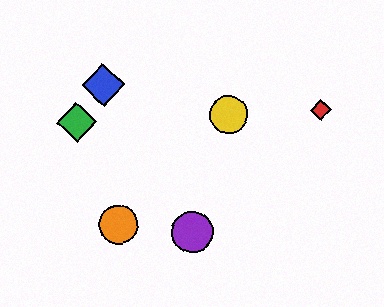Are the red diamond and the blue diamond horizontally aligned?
No, the red diamond is at y≈110 and the blue diamond is at y≈85.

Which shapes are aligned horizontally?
The red diamond, the green diamond, the yellow circle are aligned horizontally.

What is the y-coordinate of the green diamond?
The green diamond is at y≈122.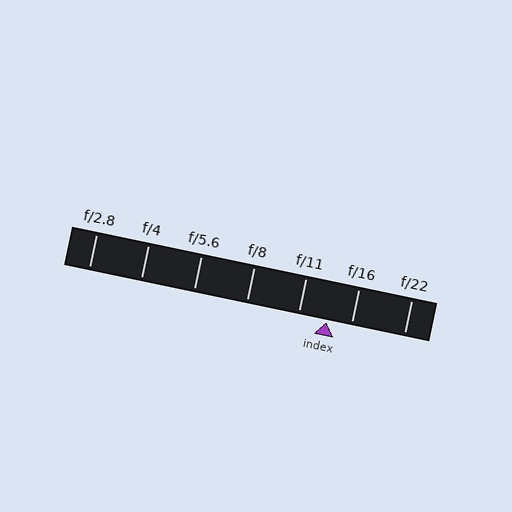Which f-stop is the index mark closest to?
The index mark is closest to f/16.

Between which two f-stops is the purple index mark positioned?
The index mark is between f/11 and f/16.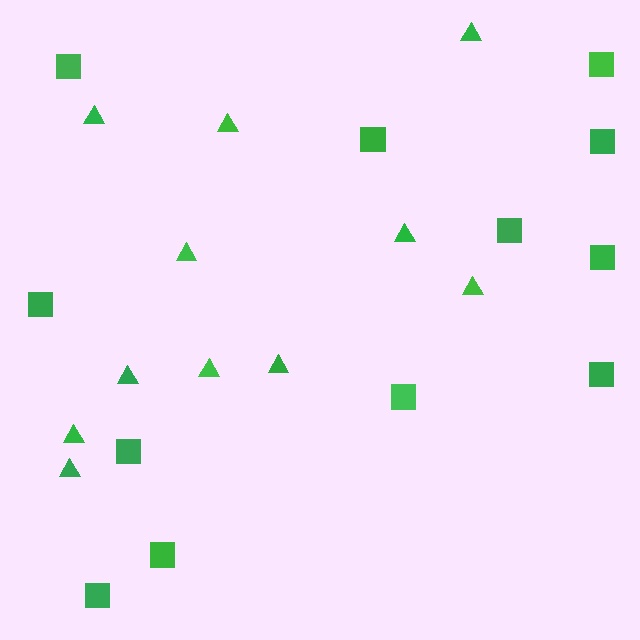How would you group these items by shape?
There are 2 groups: one group of triangles (11) and one group of squares (12).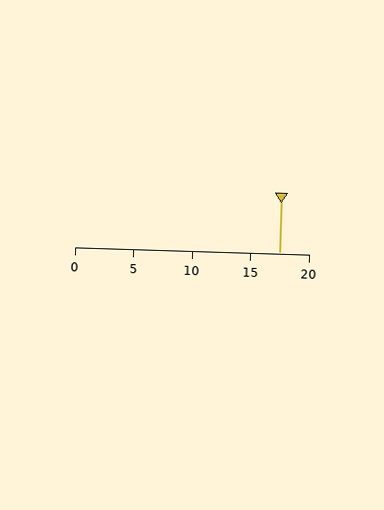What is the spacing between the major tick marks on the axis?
The major ticks are spaced 5 apart.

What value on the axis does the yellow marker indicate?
The marker indicates approximately 17.5.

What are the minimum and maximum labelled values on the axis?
The axis runs from 0 to 20.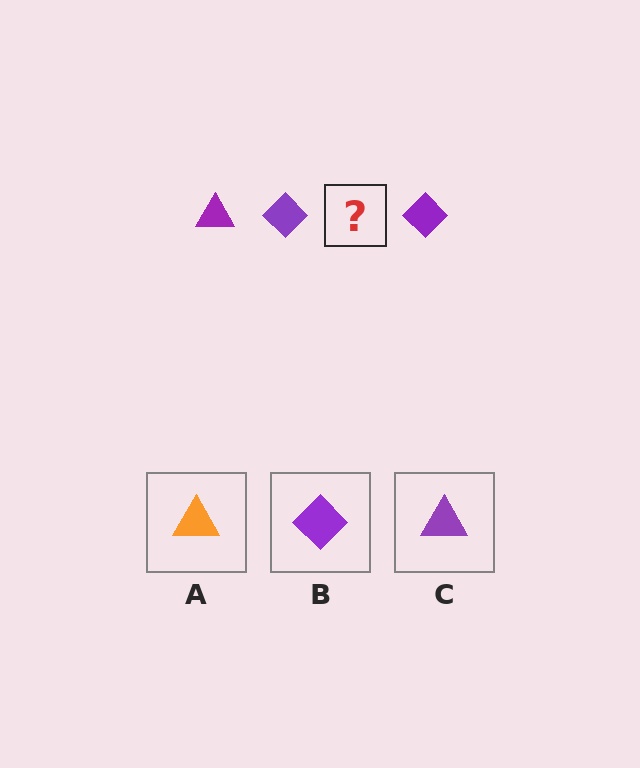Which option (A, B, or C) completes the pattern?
C.